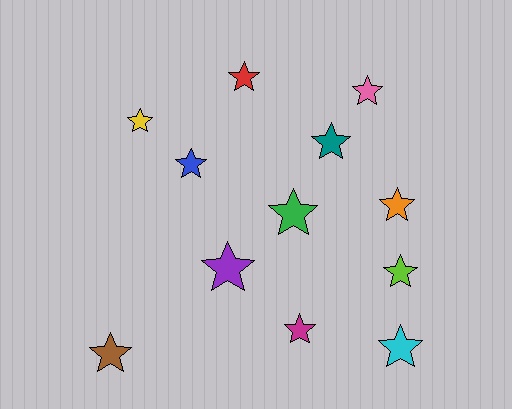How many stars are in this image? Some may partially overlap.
There are 12 stars.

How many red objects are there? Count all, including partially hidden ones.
There is 1 red object.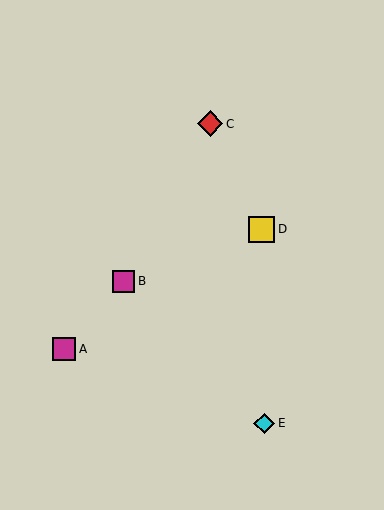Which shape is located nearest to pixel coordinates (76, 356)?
The magenta square (labeled A) at (64, 349) is nearest to that location.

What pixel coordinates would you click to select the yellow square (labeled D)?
Click at (262, 229) to select the yellow square D.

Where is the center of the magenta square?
The center of the magenta square is at (64, 349).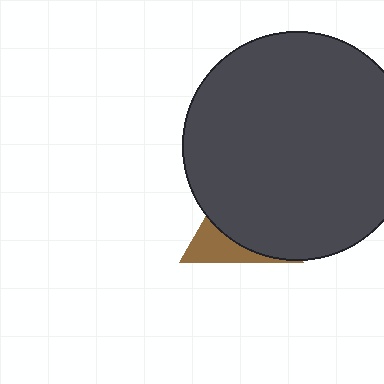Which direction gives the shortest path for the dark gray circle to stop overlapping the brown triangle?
Moving toward the upper-right gives the shortest separation.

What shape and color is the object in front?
The object in front is a dark gray circle.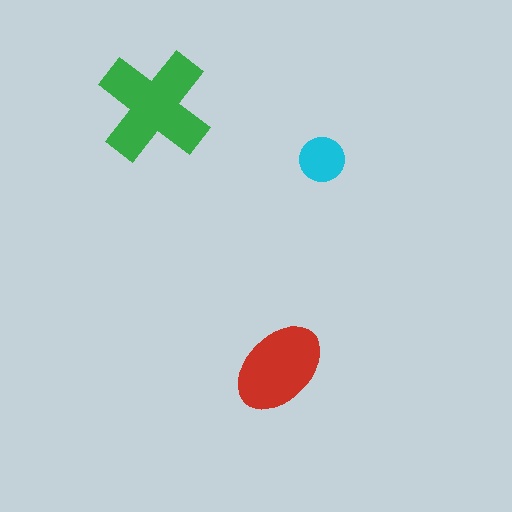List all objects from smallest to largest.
The cyan circle, the red ellipse, the green cross.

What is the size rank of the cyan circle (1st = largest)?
3rd.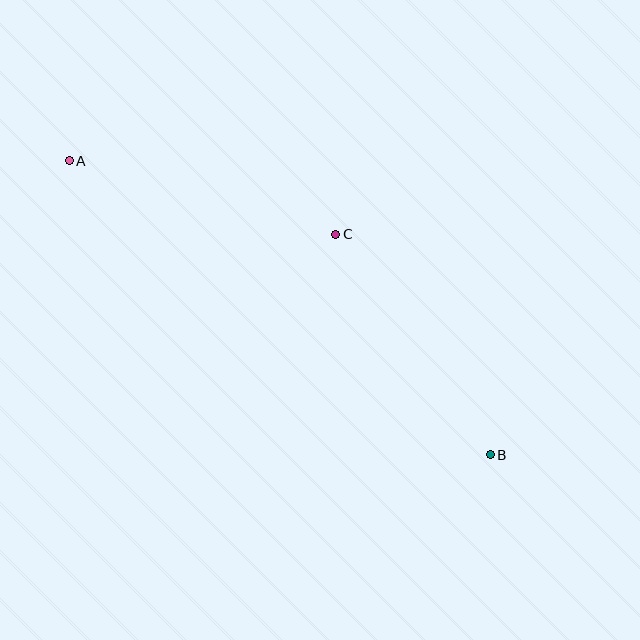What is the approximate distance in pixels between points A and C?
The distance between A and C is approximately 277 pixels.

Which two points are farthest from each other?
Points A and B are farthest from each other.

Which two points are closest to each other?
Points B and C are closest to each other.